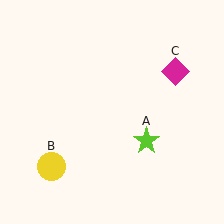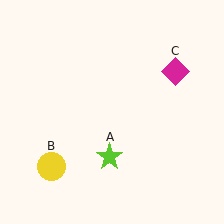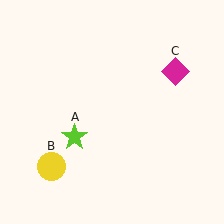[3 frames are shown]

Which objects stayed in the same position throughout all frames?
Yellow circle (object B) and magenta diamond (object C) remained stationary.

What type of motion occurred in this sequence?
The lime star (object A) rotated clockwise around the center of the scene.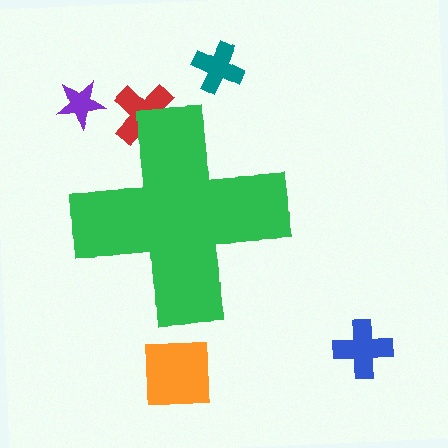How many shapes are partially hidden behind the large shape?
1 shape is partially hidden.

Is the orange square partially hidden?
No, the orange square is fully visible.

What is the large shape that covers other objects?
A green cross.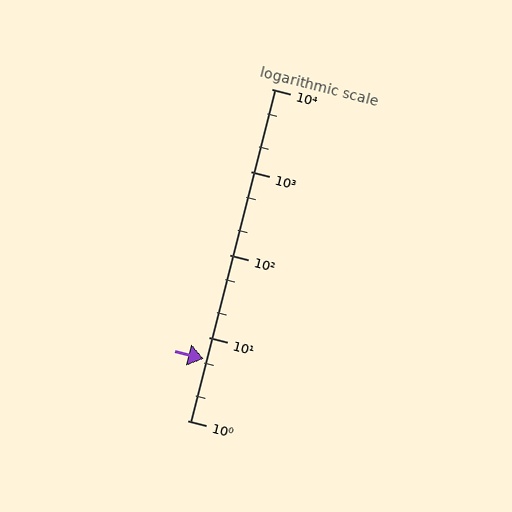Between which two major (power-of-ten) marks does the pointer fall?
The pointer is between 1 and 10.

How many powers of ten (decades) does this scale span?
The scale spans 4 decades, from 1 to 10000.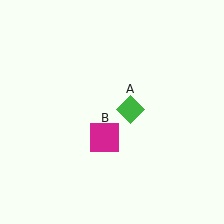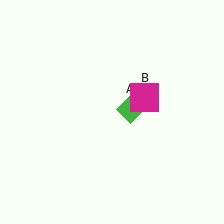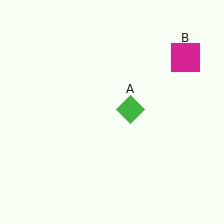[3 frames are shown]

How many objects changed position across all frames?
1 object changed position: magenta square (object B).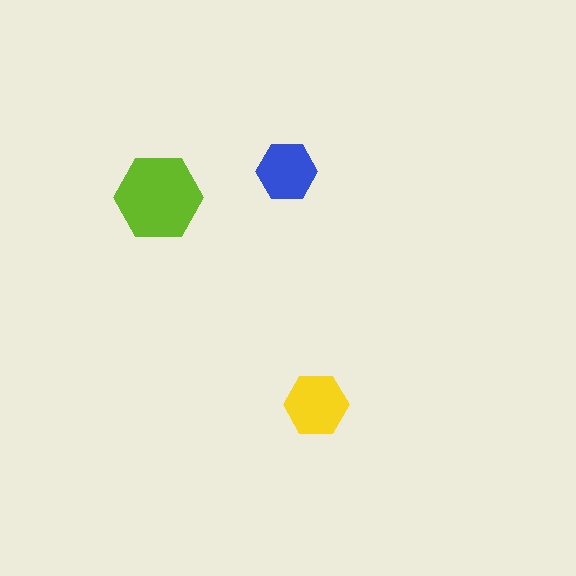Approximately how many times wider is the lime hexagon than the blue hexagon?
About 1.5 times wider.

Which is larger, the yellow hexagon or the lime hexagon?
The lime one.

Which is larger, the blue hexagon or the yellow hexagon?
The yellow one.